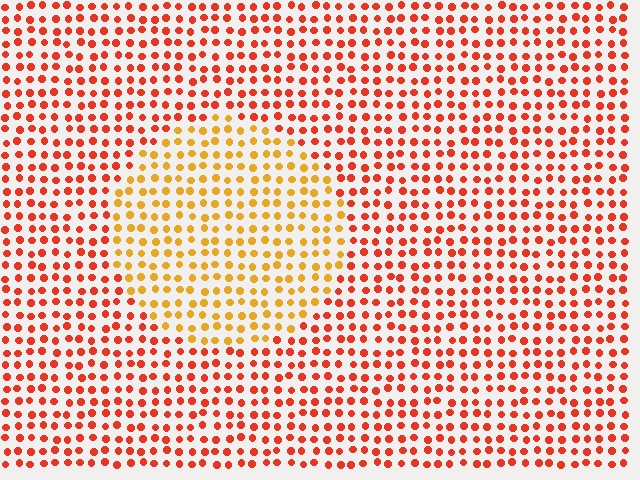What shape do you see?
I see a circle.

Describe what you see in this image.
The image is filled with small red elements in a uniform arrangement. A circle-shaped region is visible where the elements are tinted to a slightly different hue, forming a subtle color boundary.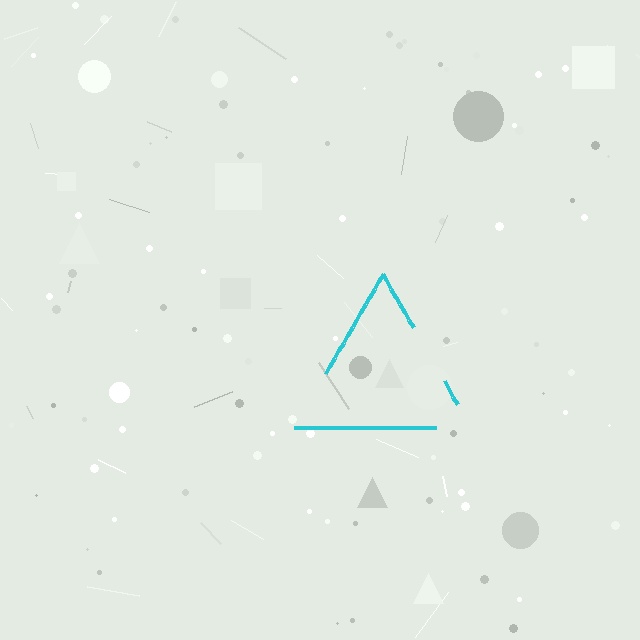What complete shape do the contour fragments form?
The contour fragments form a triangle.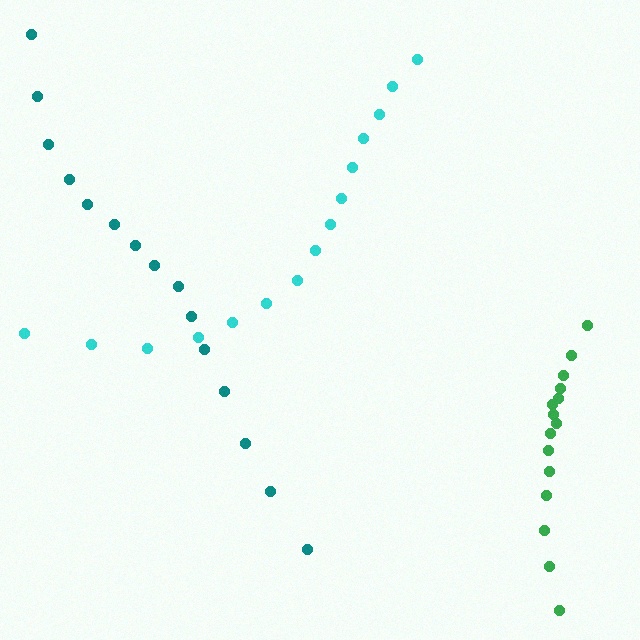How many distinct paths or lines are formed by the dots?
There are 3 distinct paths.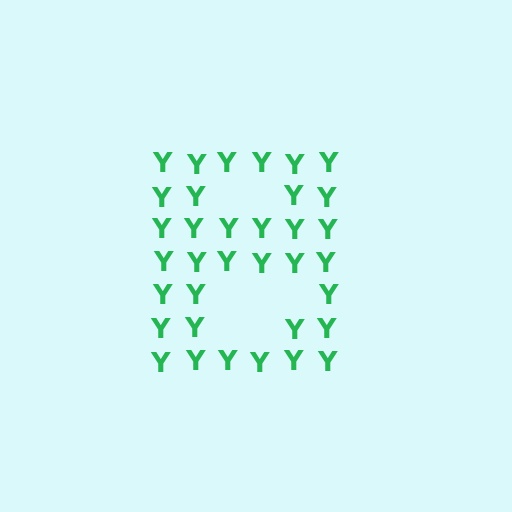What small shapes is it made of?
It is made of small letter Y's.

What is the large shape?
The large shape is the letter B.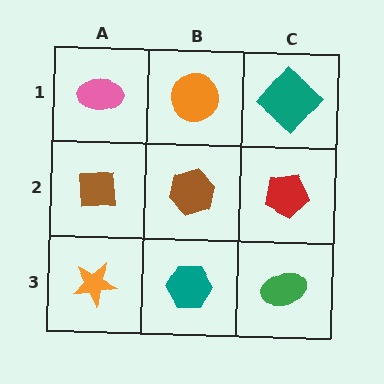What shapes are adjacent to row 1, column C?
A red pentagon (row 2, column C), an orange circle (row 1, column B).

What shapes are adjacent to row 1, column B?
A brown hexagon (row 2, column B), a pink ellipse (row 1, column A), a teal diamond (row 1, column C).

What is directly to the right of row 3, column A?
A teal hexagon.